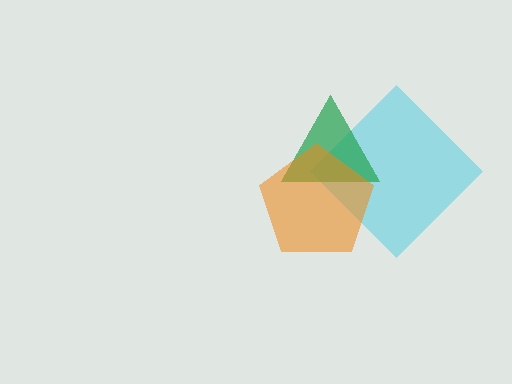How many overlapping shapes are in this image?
There are 3 overlapping shapes in the image.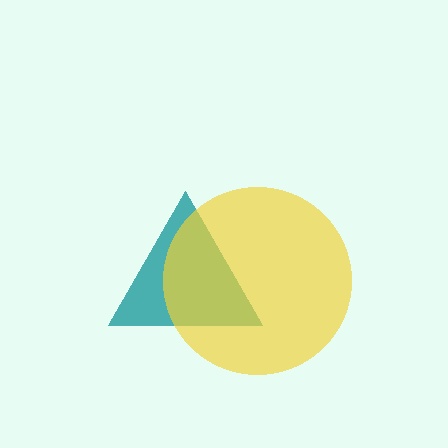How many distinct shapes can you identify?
There are 2 distinct shapes: a teal triangle, a yellow circle.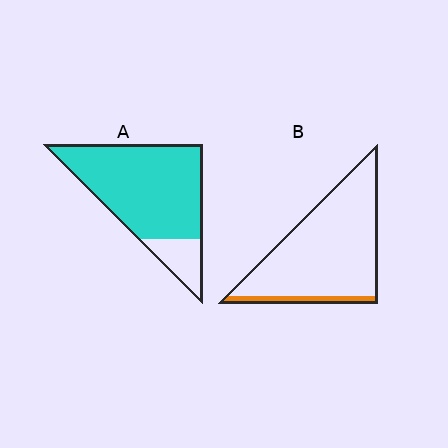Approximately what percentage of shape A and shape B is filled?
A is approximately 85% and B is approximately 10%.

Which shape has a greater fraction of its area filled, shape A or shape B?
Shape A.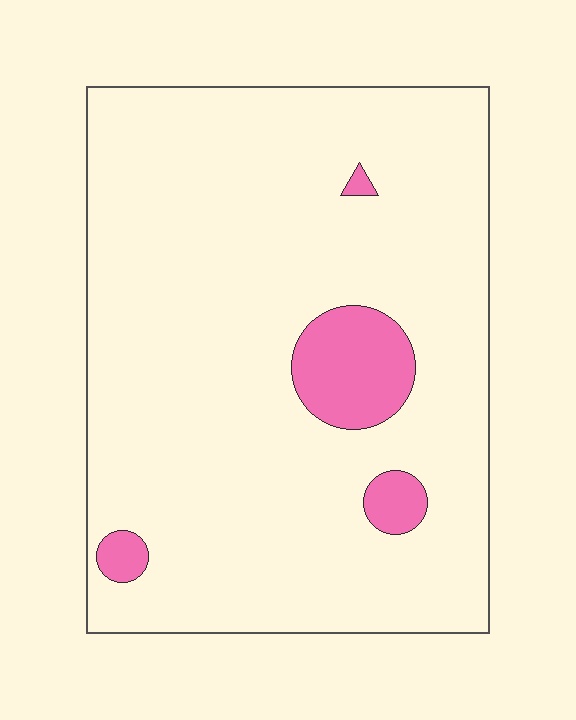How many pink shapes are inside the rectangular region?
4.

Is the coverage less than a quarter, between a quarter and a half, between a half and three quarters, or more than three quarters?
Less than a quarter.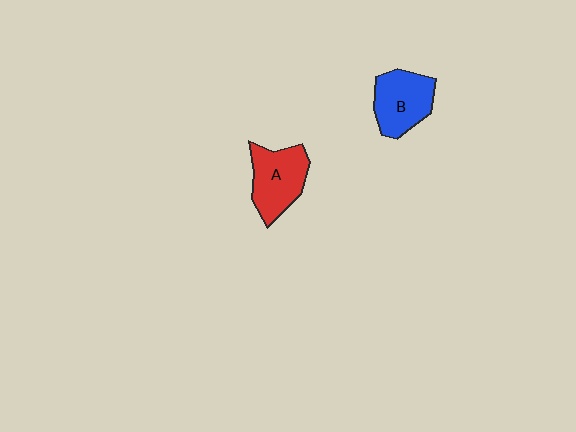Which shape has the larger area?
Shape A (red).